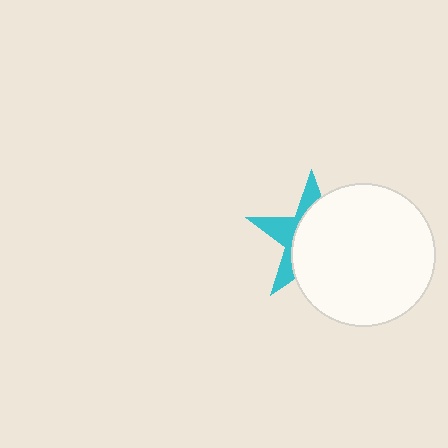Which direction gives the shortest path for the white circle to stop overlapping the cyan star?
Moving right gives the shortest separation.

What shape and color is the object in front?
The object in front is a white circle.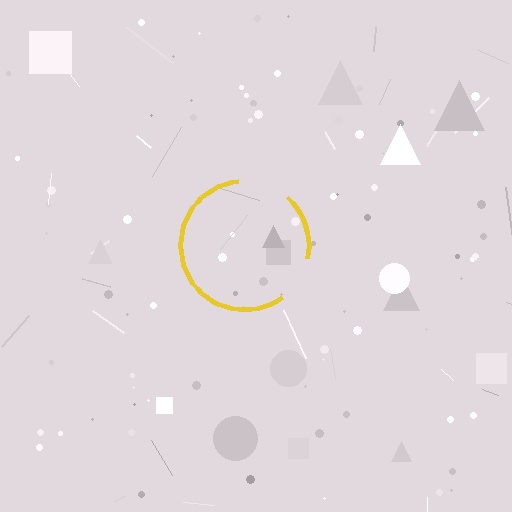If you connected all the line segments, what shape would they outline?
They would outline a circle.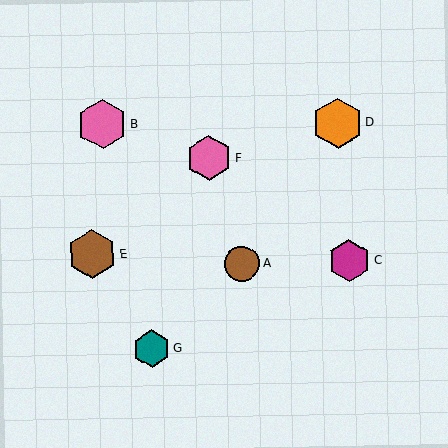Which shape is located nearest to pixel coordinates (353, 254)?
The magenta hexagon (labeled C) at (349, 261) is nearest to that location.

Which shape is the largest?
The orange hexagon (labeled D) is the largest.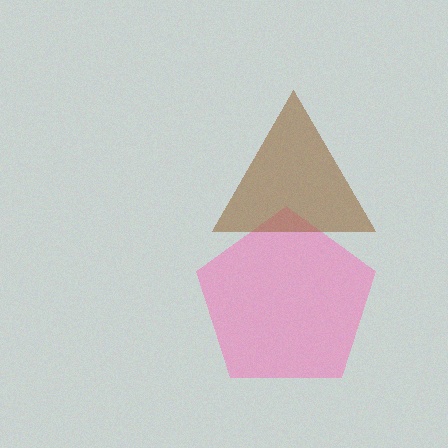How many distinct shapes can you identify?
There are 2 distinct shapes: a pink pentagon, a brown triangle.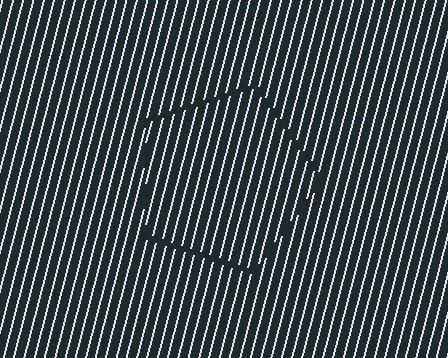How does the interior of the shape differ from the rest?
The interior of the shape contains the same grating, shifted by half a period — the contour is defined by the phase discontinuity where line-ends from the inner and outer gratings abut.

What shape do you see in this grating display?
An illusory pentagon. The interior of the shape contains the same grating, shifted by half a period — the contour is defined by the phase discontinuity where line-ends from the inner and outer gratings abut.